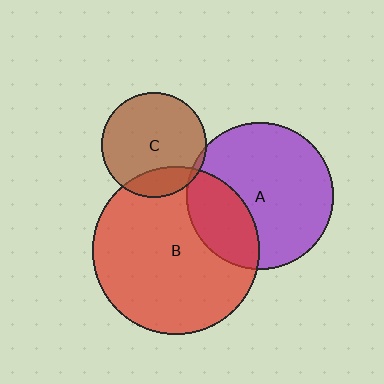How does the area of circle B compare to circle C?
Approximately 2.6 times.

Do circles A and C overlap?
Yes.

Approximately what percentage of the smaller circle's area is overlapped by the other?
Approximately 5%.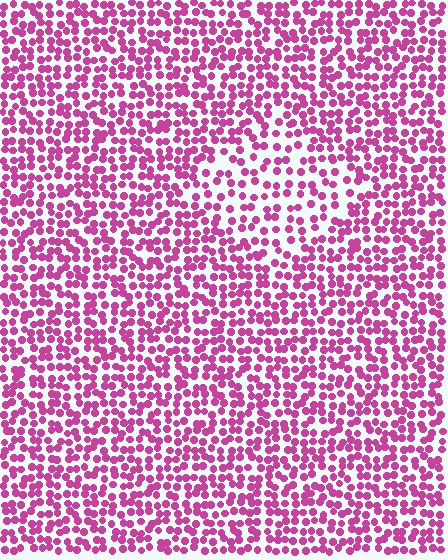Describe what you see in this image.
The image contains small magenta elements arranged at two different densities. A diamond-shaped region is visible where the elements are less densely packed than the surrounding area.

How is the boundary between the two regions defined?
The boundary is defined by a change in element density (approximately 1.7x ratio). All elements are the same color, size, and shape.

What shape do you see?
I see a diamond.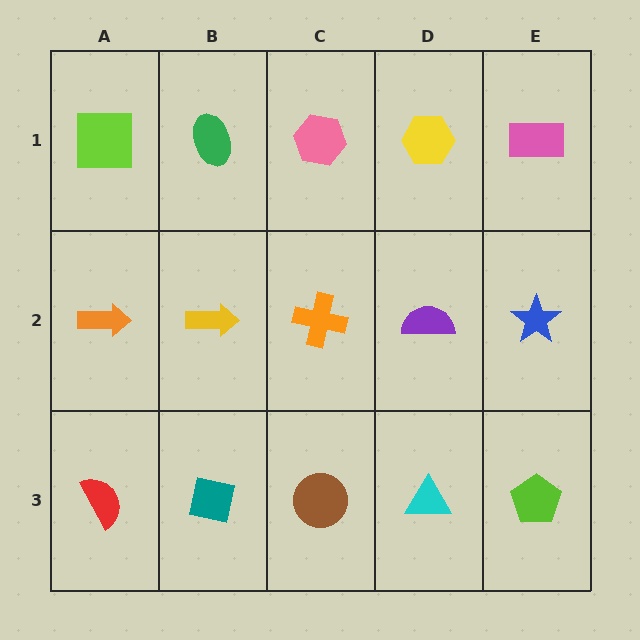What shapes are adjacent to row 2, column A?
A lime square (row 1, column A), a red semicircle (row 3, column A), a yellow arrow (row 2, column B).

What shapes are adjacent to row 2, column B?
A green ellipse (row 1, column B), a teal square (row 3, column B), an orange arrow (row 2, column A), an orange cross (row 2, column C).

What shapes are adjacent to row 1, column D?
A purple semicircle (row 2, column D), a pink hexagon (row 1, column C), a pink rectangle (row 1, column E).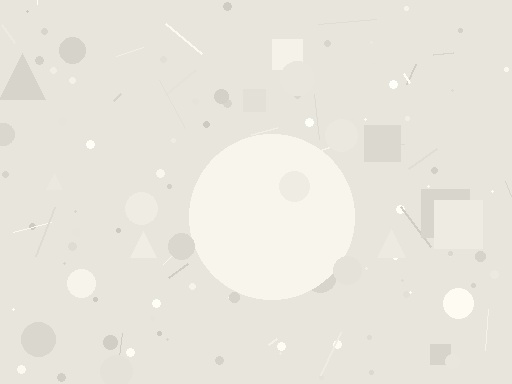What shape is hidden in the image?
A circle is hidden in the image.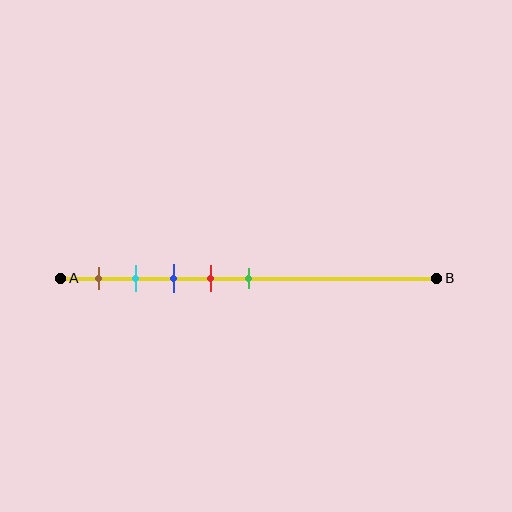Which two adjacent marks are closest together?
The cyan and blue marks are the closest adjacent pair.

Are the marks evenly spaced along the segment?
Yes, the marks are approximately evenly spaced.